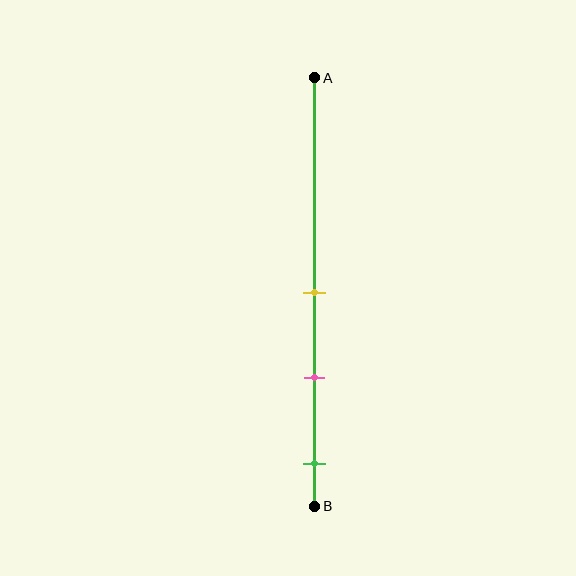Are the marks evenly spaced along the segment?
Yes, the marks are approximately evenly spaced.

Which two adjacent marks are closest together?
The yellow and pink marks are the closest adjacent pair.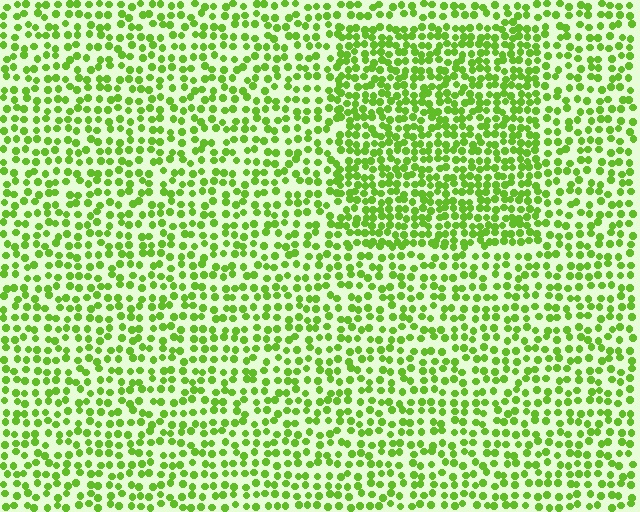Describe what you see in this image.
The image contains small lime elements arranged at two different densities. A rectangle-shaped region is visible where the elements are more densely packed than the surrounding area.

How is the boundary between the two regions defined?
The boundary is defined by a change in element density (approximately 1.6x ratio). All elements are the same color, size, and shape.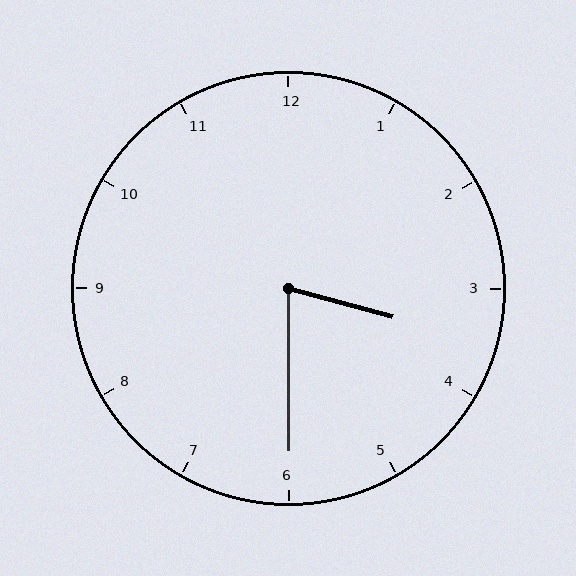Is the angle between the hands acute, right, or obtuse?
It is acute.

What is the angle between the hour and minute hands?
Approximately 75 degrees.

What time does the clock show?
3:30.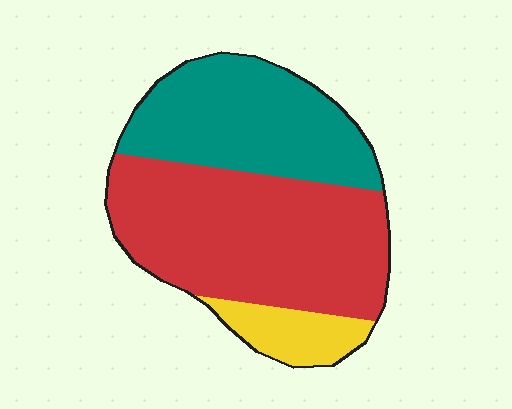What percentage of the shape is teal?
Teal covers roughly 35% of the shape.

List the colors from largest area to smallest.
From largest to smallest: red, teal, yellow.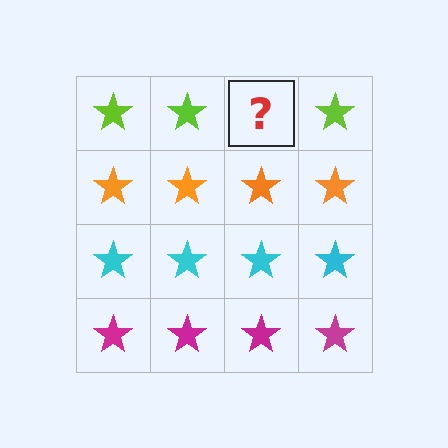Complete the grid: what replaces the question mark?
The question mark should be replaced with a lime star.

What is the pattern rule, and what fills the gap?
The rule is that each row has a consistent color. The gap should be filled with a lime star.